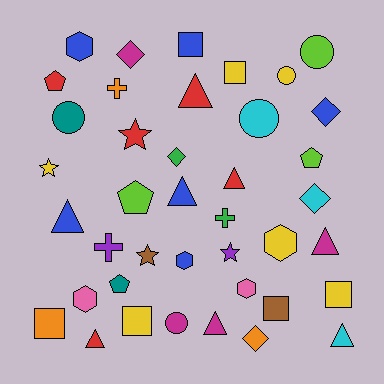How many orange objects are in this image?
There are 3 orange objects.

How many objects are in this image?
There are 40 objects.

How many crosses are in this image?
There are 3 crosses.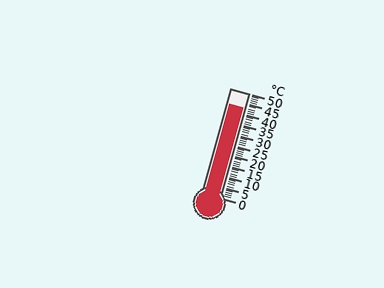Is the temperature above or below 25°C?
The temperature is above 25°C.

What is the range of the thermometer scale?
The thermometer scale ranges from 0°C to 50°C.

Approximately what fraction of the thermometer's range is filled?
The thermometer is filled to approximately 85% of its range.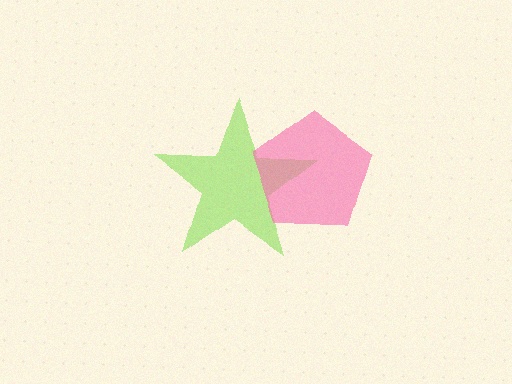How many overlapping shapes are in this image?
There are 2 overlapping shapes in the image.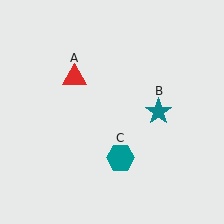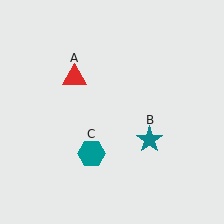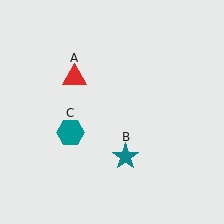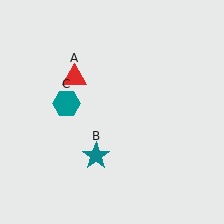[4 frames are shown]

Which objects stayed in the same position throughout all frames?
Red triangle (object A) remained stationary.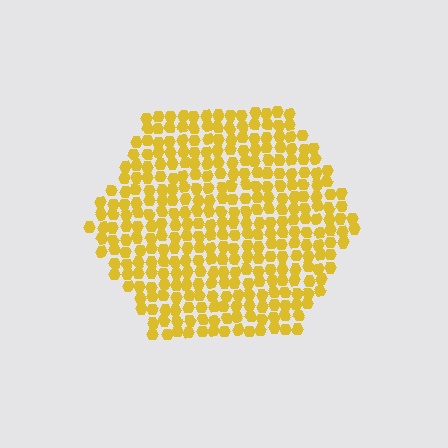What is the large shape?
The large shape is a hexagon.